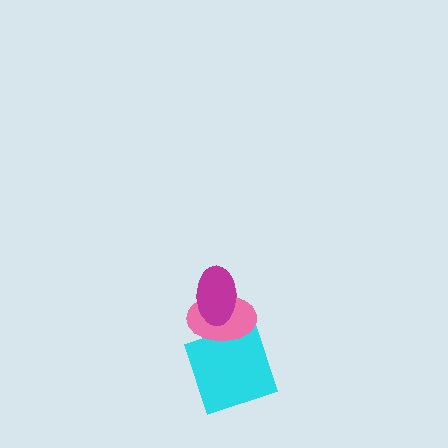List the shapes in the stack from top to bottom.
From top to bottom: the magenta ellipse, the pink ellipse, the cyan square.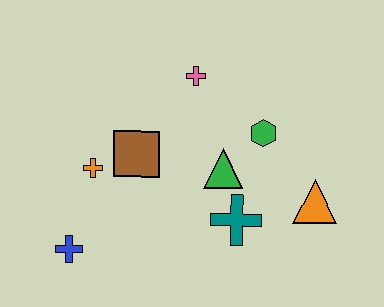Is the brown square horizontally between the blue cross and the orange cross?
No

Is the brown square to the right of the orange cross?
Yes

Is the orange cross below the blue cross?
No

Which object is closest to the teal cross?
The green triangle is closest to the teal cross.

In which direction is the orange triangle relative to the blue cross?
The orange triangle is to the right of the blue cross.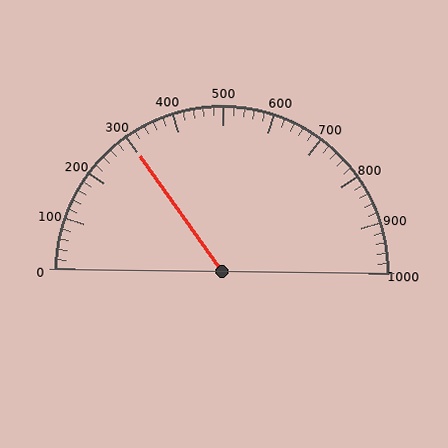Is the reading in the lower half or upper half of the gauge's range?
The reading is in the lower half of the range (0 to 1000).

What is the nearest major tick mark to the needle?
The nearest major tick mark is 300.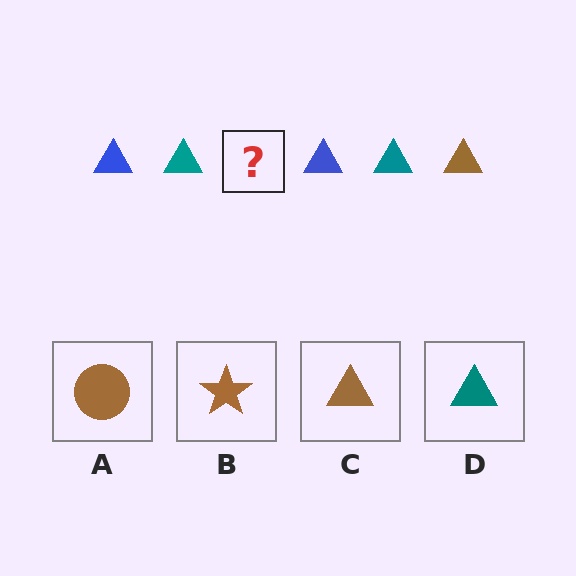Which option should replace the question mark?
Option C.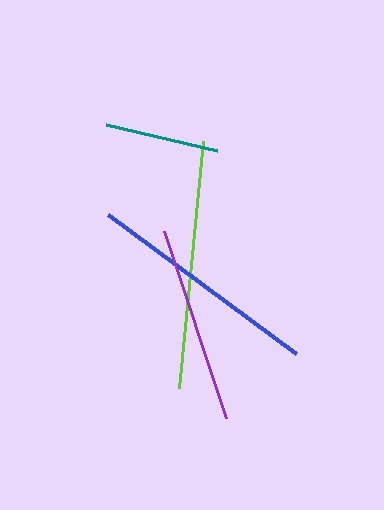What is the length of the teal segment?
The teal segment is approximately 114 pixels long.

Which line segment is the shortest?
The teal line is the shortest at approximately 114 pixels.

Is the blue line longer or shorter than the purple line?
The blue line is longer than the purple line.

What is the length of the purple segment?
The purple segment is approximately 196 pixels long.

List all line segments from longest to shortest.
From longest to shortest: lime, blue, purple, teal.